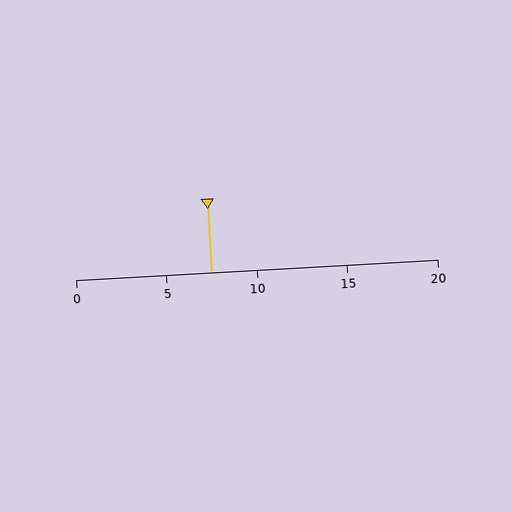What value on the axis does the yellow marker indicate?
The marker indicates approximately 7.5.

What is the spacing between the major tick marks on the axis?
The major ticks are spaced 5 apart.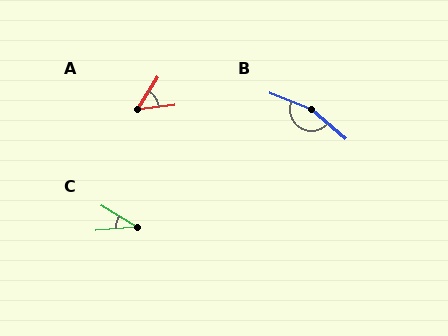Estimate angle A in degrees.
Approximately 50 degrees.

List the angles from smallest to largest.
C (35°), A (50°), B (161°).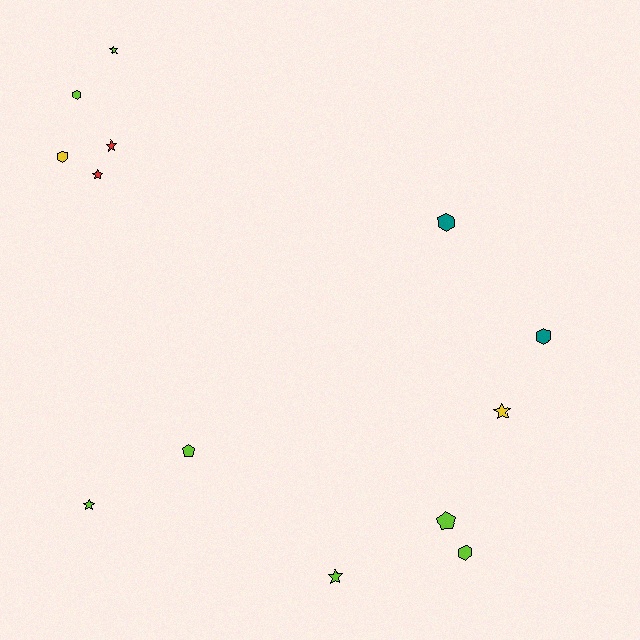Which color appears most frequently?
Lime, with 7 objects.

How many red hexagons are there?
There are no red hexagons.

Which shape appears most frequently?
Star, with 6 objects.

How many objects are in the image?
There are 13 objects.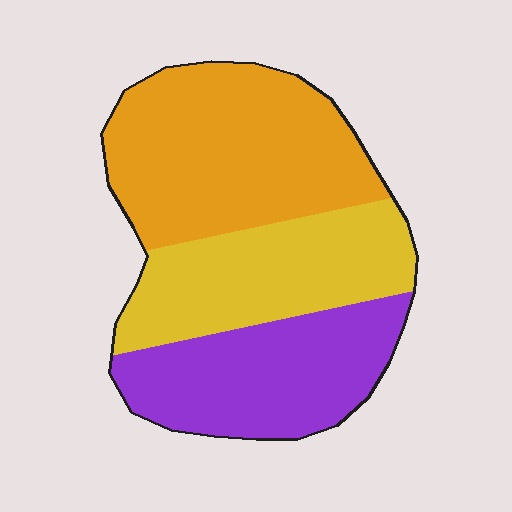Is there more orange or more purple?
Orange.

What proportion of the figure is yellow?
Yellow covers around 30% of the figure.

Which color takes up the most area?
Orange, at roughly 40%.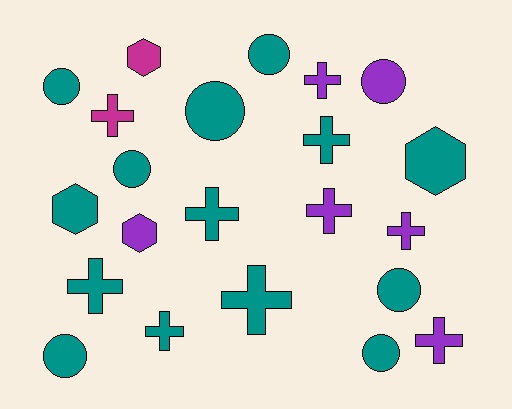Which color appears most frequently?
Teal, with 14 objects.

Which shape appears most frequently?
Cross, with 10 objects.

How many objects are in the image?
There are 22 objects.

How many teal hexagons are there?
There are 2 teal hexagons.